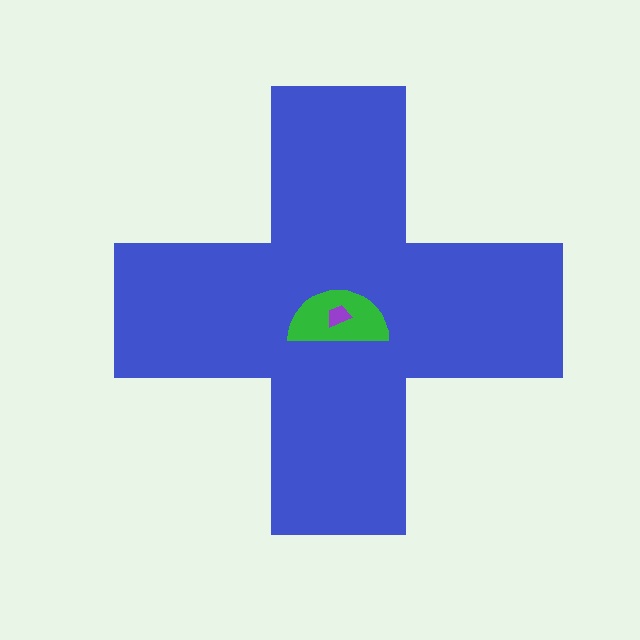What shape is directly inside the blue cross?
The green semicircle.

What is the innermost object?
The purple trapezoid.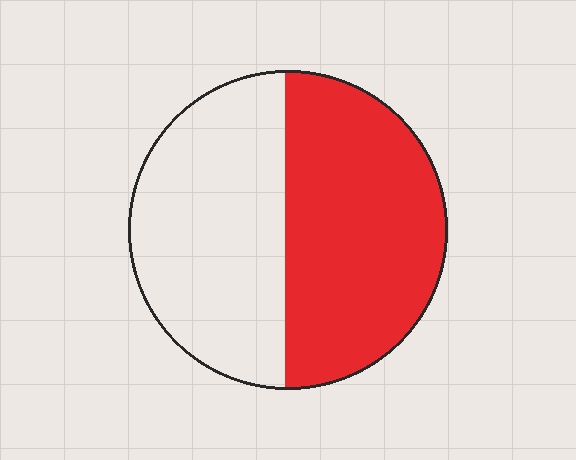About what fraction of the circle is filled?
About one half (1/2).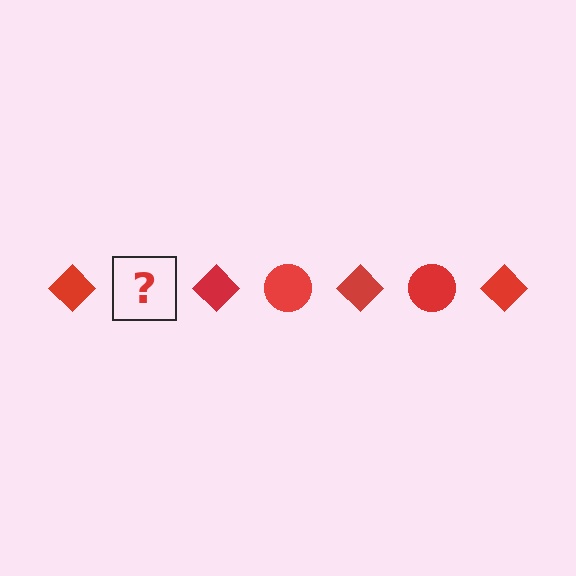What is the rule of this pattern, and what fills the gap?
The rule is that the pattern cycles through diamond, circle shapes in red. The gap should be filled with a red circle.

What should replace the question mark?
The question mark should be replaced with a red circle.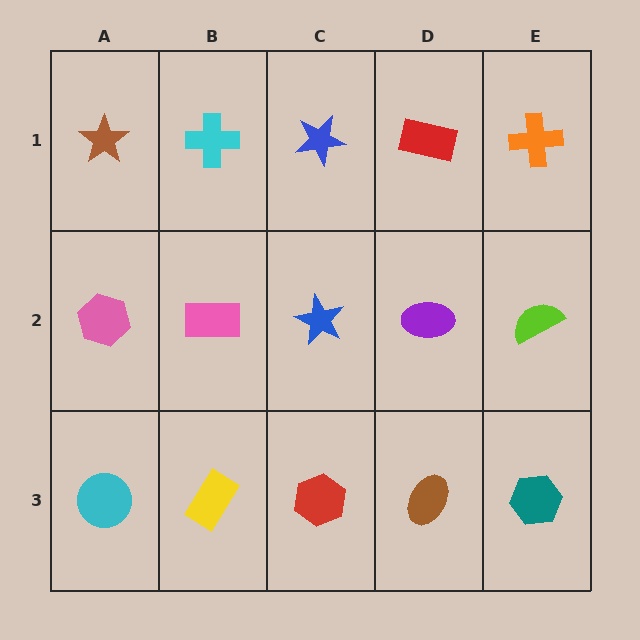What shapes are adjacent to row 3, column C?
A blue star (row 2, column C), a yellow rectangle (row 3, column B), a brown ellipse (row 3, column D).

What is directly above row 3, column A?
A pink hexagon.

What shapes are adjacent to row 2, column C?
A blue star (row 1, column C), a red hexagon (row 3, column C), a pink rectangle (row 2, column B), a purple ellipse (row 2, column D).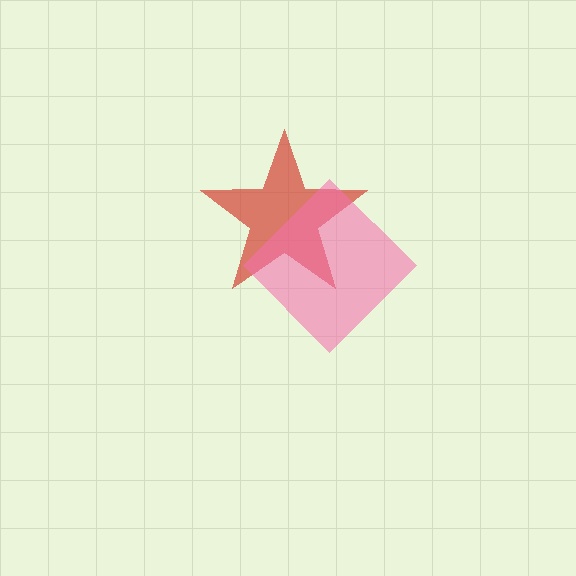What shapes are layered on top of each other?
The layered shapes are: a red star, a pink diamond.